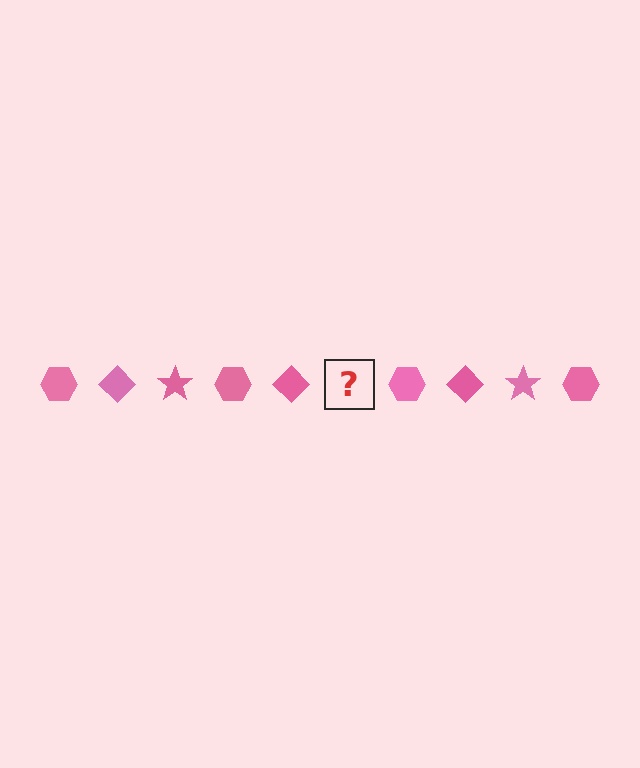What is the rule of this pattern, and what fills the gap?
The rule is that the pattern cycles through hexagon, diamond, star shapes in pink. The gap should be filled with a pink star.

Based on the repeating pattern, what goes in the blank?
The blank should be a pink star.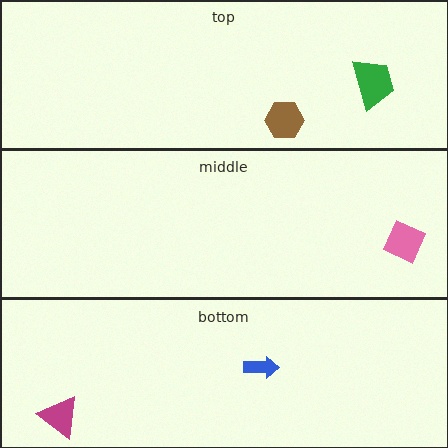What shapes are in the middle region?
The pink diamond.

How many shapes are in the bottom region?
2.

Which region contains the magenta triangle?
The bottom region.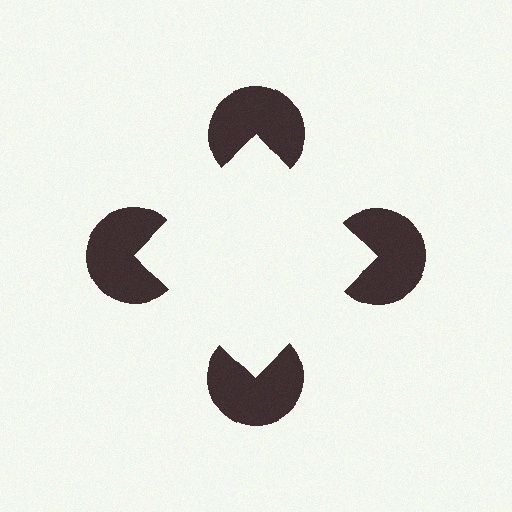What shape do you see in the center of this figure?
An illusory square — its edges are inferred from the aligned wedge cuts in the pac-man discs, not physically drawn.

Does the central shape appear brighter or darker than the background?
It typically appears slightly brighter than the background, even though no actual brightness change is drawn.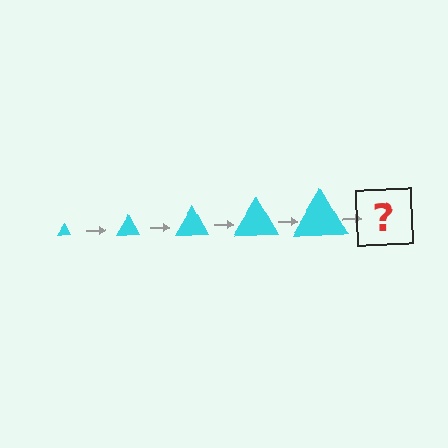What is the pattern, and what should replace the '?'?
The pattern is that the triangle gets progressively larger each step. The '?' should be a cyan triangle, larger than the previous one.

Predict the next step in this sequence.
The next step is a cyan triangle, larger than the previous one.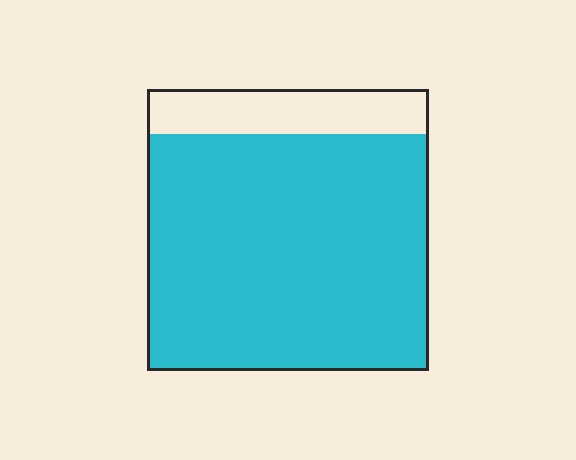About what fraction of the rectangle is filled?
About five sixths (5/6).